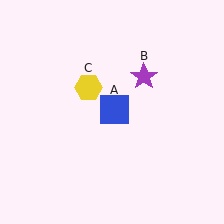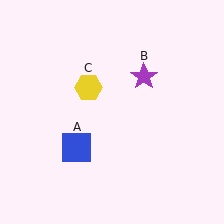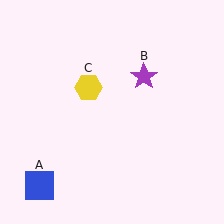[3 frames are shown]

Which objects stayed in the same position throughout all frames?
Purple star (object B) and yellow hexagon (object C) remained stationary.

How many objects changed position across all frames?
1 object changed position: blue square (object A).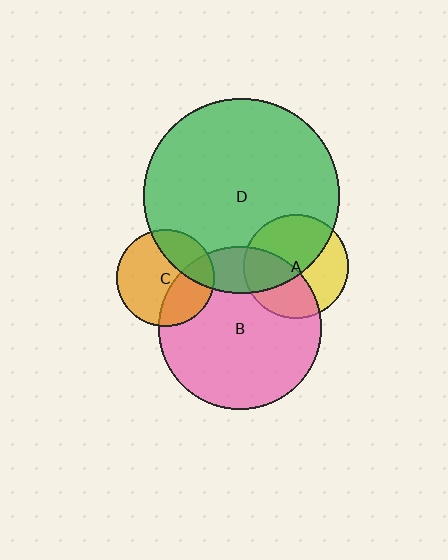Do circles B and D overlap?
Yes.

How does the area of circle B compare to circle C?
Approximately 2.8 times.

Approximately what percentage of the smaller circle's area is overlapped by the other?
Approximately 20%.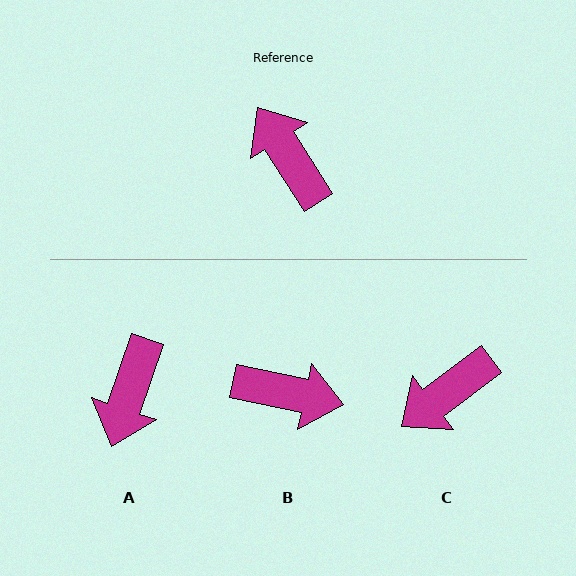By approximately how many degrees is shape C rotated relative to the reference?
Approximately 94 degrees counter-clockwise.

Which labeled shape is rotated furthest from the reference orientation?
B, about 134 degrees away.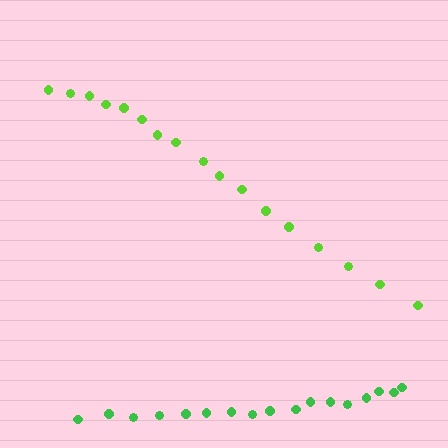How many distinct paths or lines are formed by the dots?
There are 2 distinct paths.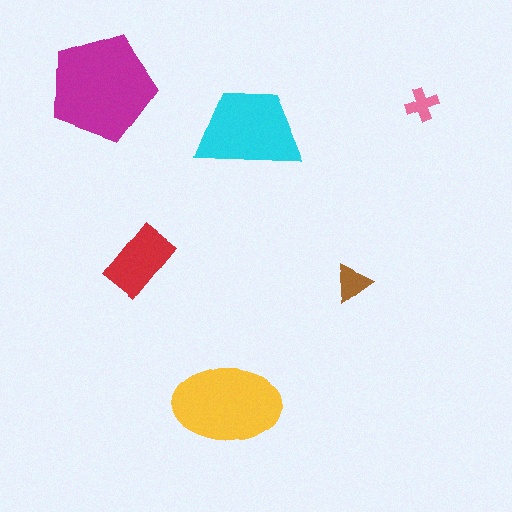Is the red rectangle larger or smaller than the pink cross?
Larger.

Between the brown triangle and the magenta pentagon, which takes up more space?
The magenta pentagon.